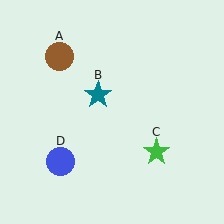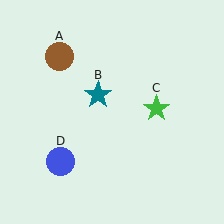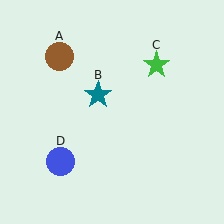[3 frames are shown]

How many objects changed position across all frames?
1 object changed position: green star (object C).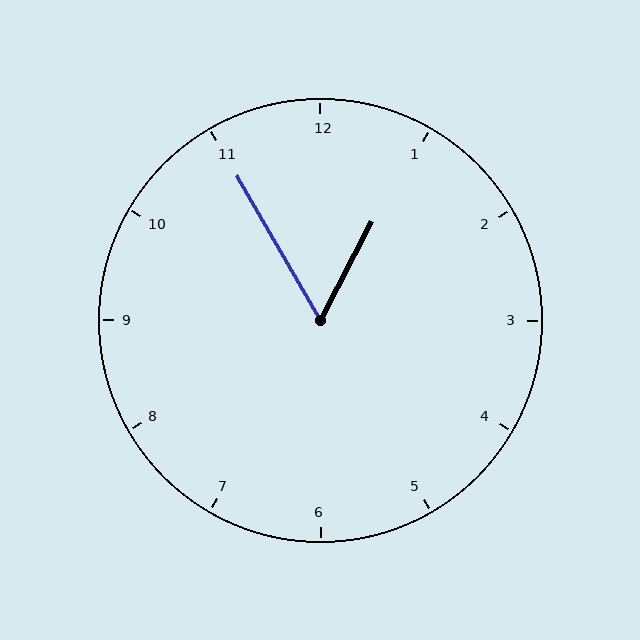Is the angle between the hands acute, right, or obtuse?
It is acute.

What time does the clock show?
12:55.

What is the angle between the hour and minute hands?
Approximately 58 degrees.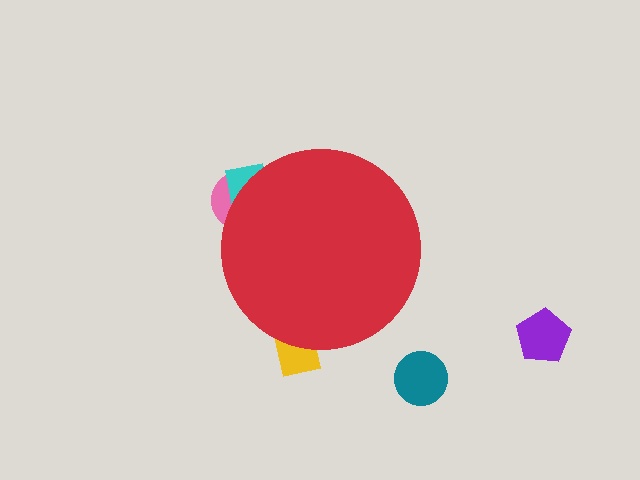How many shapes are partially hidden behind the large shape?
3 shapes are partially hidden.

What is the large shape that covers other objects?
A red circle.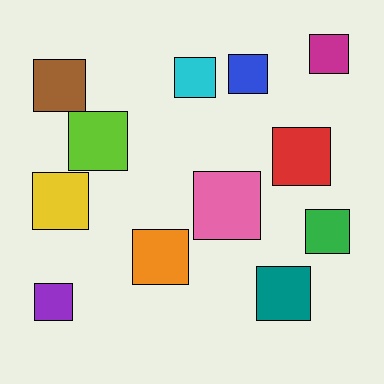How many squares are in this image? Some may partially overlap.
There are 12 squares.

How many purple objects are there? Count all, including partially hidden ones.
There is 1 purple object.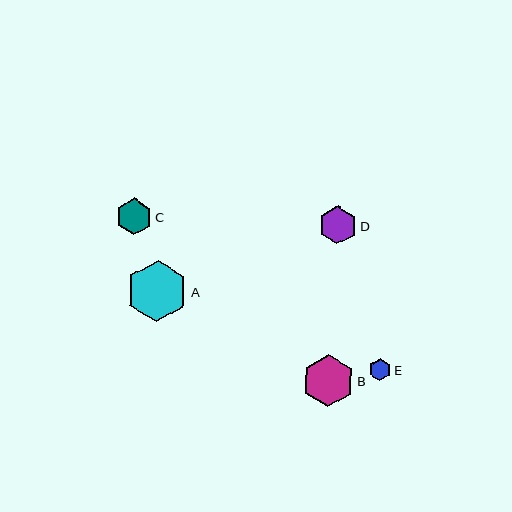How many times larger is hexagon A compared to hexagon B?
Hexagon A is approximately 1.2 times the size of hexagon B.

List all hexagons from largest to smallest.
From largest to smallest: A, B, D, C, E.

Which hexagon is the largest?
Hexagon A is the largest with a size of approximately 61 pixels.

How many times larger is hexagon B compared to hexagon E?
Hexagon B is approximately 2.4 times the size of hexagon E.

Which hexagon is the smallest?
Hexagon E is the smallest with a size of approximately 22 pixels.